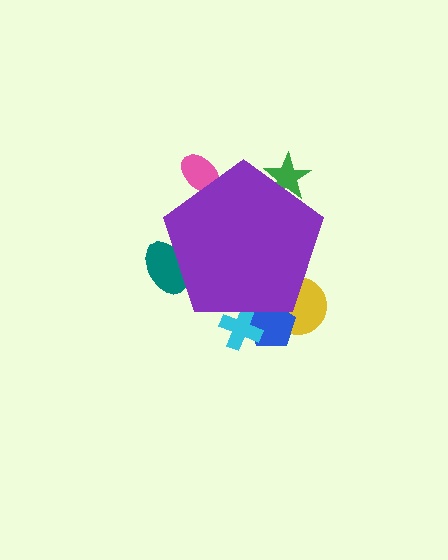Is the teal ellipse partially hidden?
Yes, the teal ellipse is partially hidden behind the purple pentagon.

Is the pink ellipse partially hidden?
Yes, the pink ellipse is partially hidden behind the purple pentagon.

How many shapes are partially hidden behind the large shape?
6 shapes are partially hidden.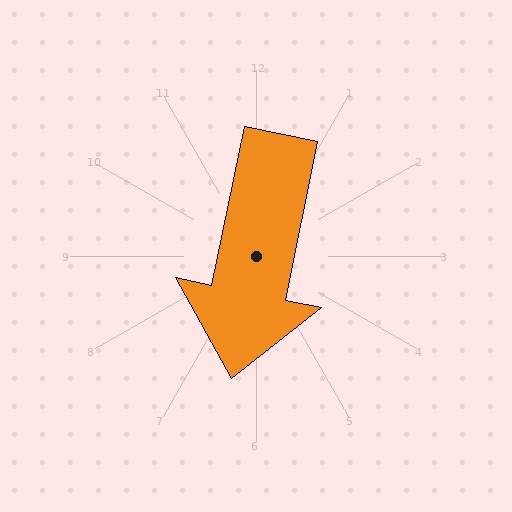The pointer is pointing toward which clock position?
Roughly 6 o'clock.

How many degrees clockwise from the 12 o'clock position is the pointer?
Approximately 192 degrees.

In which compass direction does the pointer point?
South.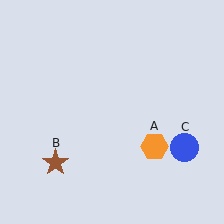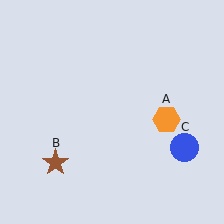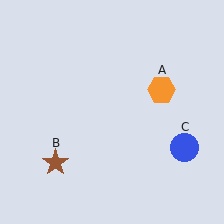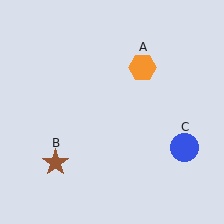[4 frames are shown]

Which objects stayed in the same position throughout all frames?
Brown star (object B) and blue circle (object C) remained stationary.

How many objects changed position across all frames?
1 object changed position: orange hexagon (object A).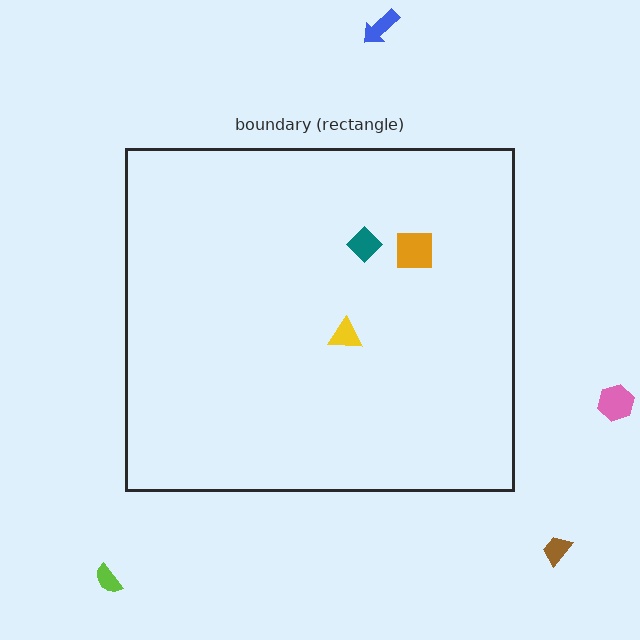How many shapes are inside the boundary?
3 inside, 4 outside.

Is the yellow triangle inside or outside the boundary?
Inside.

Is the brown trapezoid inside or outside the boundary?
Outside.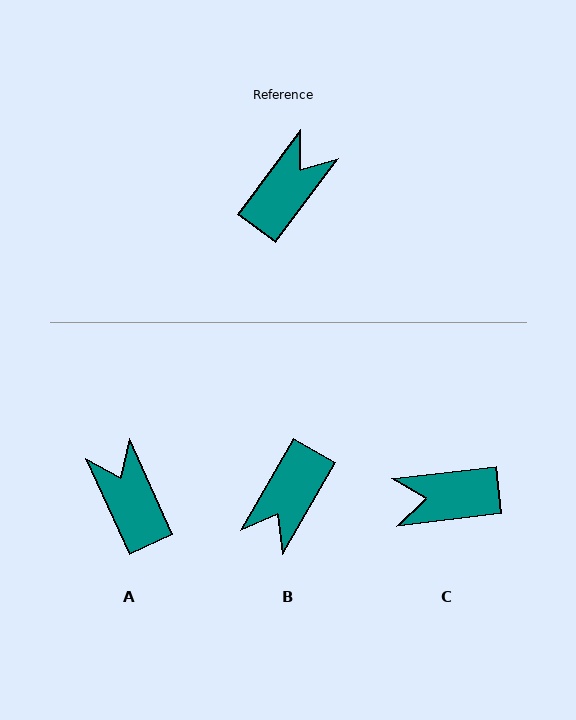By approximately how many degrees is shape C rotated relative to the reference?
Approximately 134 degrees counter-clockwise.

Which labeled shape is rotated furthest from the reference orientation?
B, about 173 degrees away.